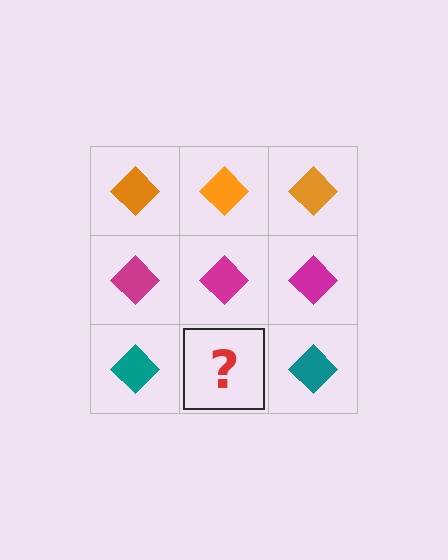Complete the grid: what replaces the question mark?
The question mark should be replaced with a teal diamond.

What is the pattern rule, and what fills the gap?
The rule is that each row has a consistent color. The gap should be filled with a teal diamond.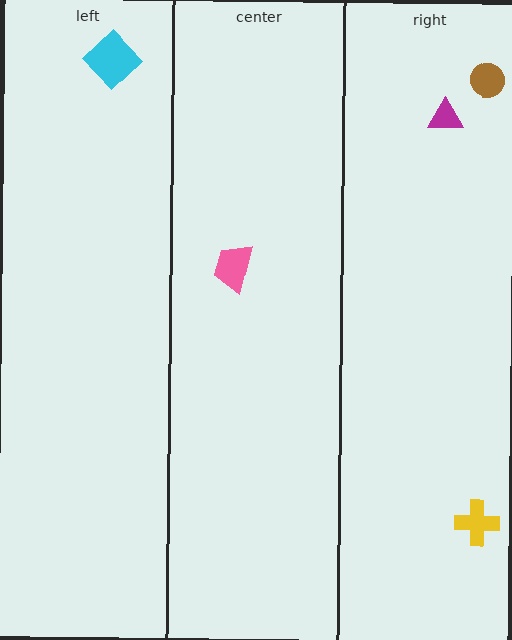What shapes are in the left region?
The cyan diamond.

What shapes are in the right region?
The brown circle, the yellow cross, the magenta triangle.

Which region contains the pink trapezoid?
The center region.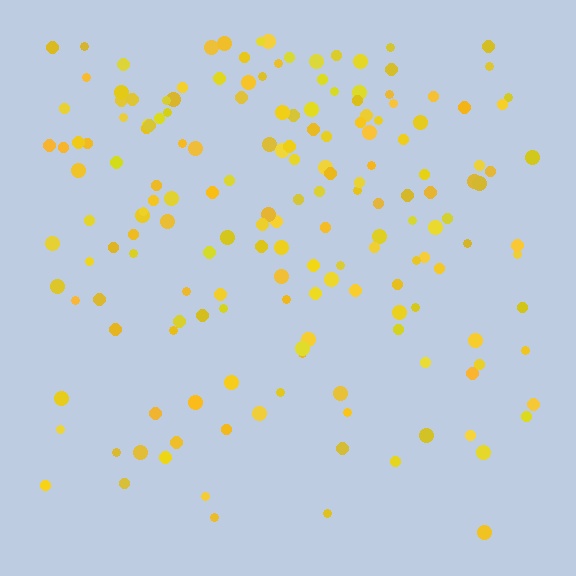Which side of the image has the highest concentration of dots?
The top.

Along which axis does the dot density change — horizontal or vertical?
Vertical.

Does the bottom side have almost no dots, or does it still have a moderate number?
Still a moderate number, just noticeably fewer than the top.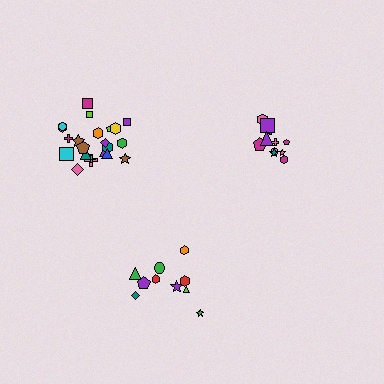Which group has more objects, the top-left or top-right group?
The top-left group.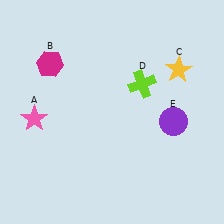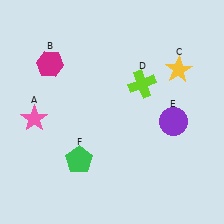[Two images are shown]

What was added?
A green pentagon (F) was added in Image 2.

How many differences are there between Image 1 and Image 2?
There is 1 difference between the two images.